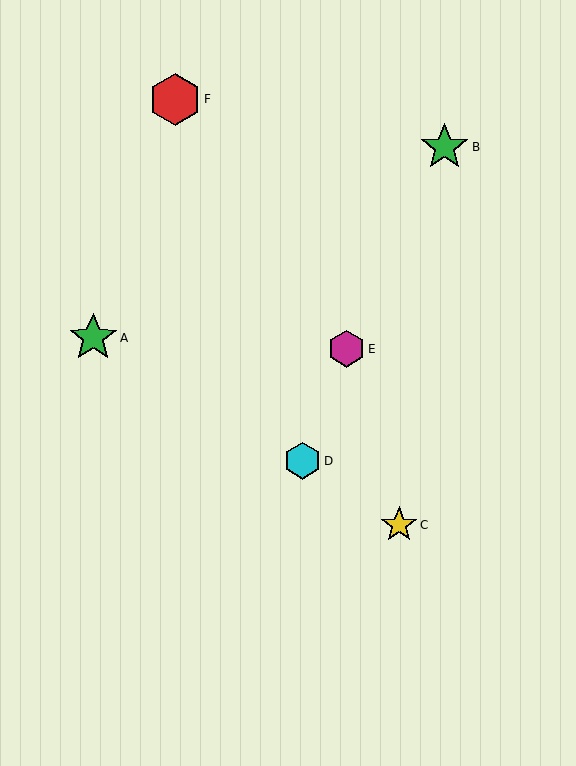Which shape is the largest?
The red hexagon (labeled F) is the largest.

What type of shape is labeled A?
Shape A is a green star.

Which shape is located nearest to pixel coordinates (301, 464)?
The cyan hexagon (labeled D) at (302, 461) is nearest to that location.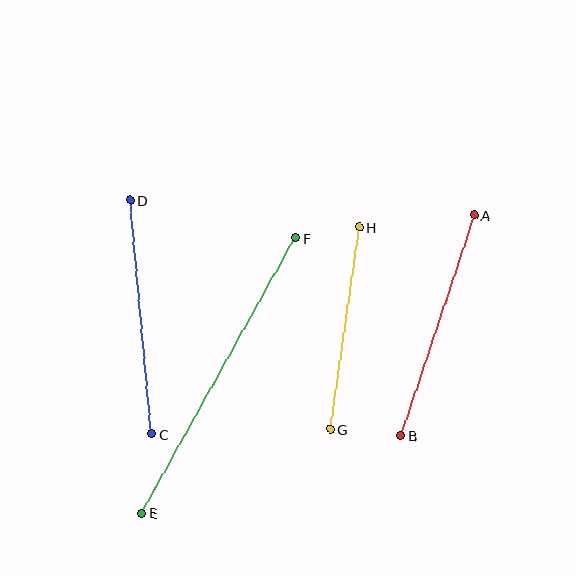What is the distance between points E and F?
The distance is approximately 315 pixels.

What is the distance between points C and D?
The distance is approximately 235 pixels.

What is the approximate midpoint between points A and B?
The midpoint is at approximately (437, 325) pixels.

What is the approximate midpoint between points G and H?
The midpoint is at approximately (345, 328) pixels.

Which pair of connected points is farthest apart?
Points E and F are farthest apart.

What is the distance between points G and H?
The distance is approximately 204 pixels.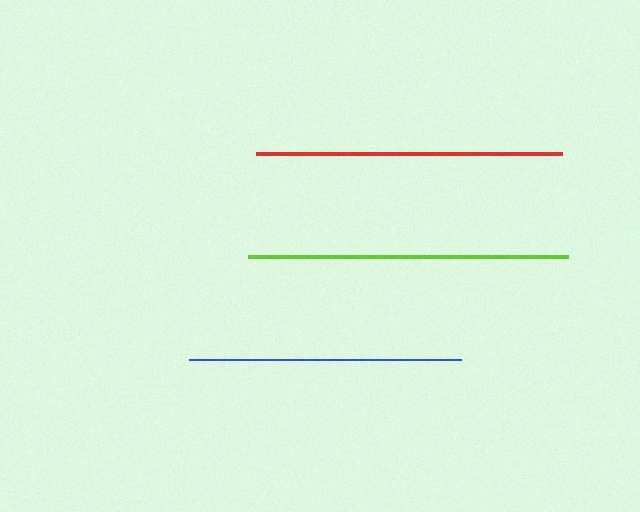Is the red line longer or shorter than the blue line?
The red line is longer than the blue line.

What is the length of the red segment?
The red segment is approximately 306 pixels long.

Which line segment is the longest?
The lime line is the longest at approximately 320 pixels.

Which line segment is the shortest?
The blue line is the shortest at approximately 273 pixels.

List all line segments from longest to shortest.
From longest to shortest: lime, red, blue.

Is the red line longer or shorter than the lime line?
The lime line is longer than the red line.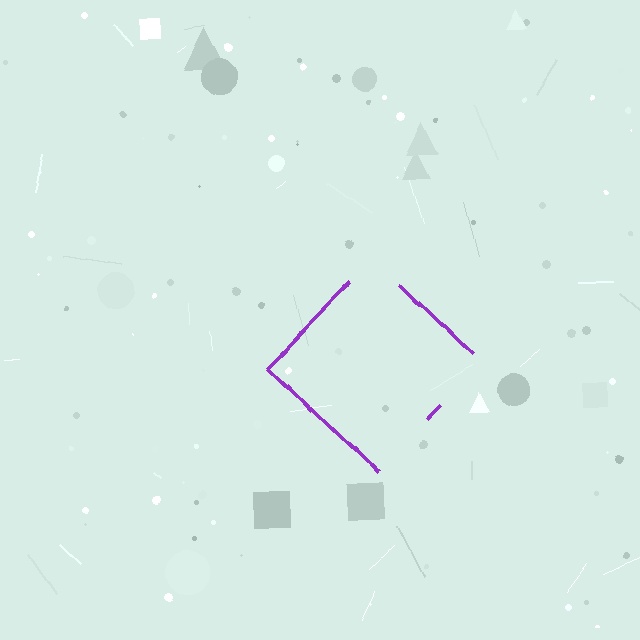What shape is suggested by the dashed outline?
The dashed outline suggests a diamond.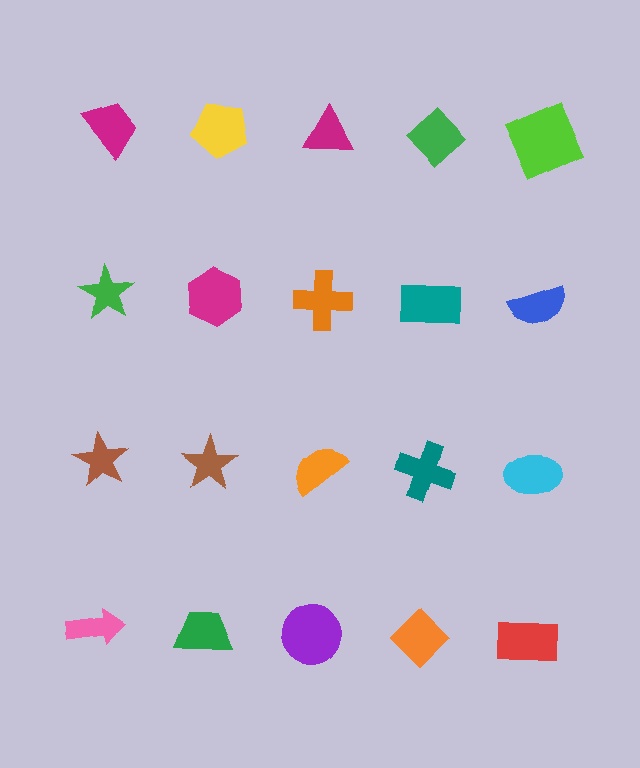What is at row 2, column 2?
A magenta hexagon.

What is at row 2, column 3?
An orange cross.